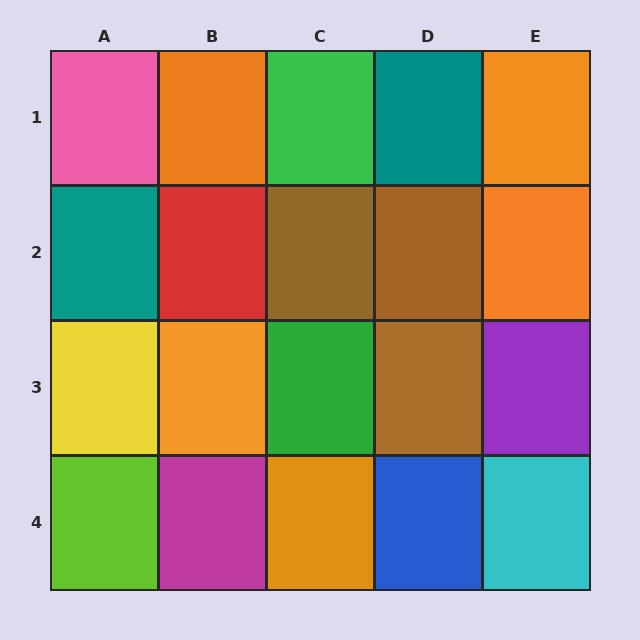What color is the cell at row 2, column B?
Red.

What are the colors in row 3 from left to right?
Yellow, orange, green, brown, purple.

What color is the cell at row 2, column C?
Brown.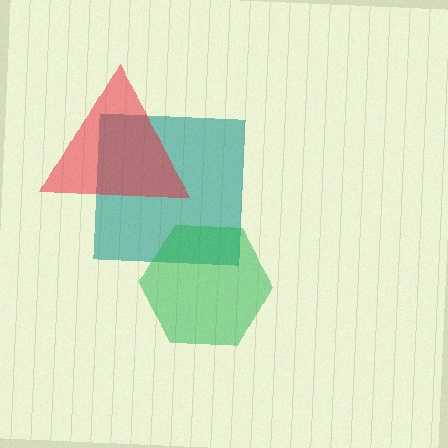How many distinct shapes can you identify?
There are 3 distinct shapes: a teal square, a green hexagon, a red triangle.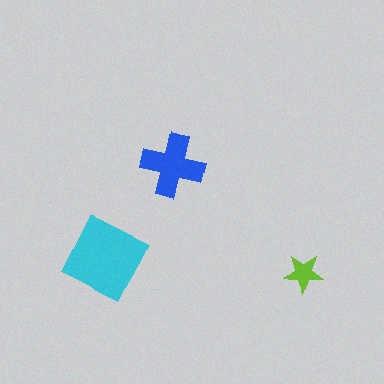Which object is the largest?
The cyan diamond.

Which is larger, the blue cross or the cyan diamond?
The cyan diamond.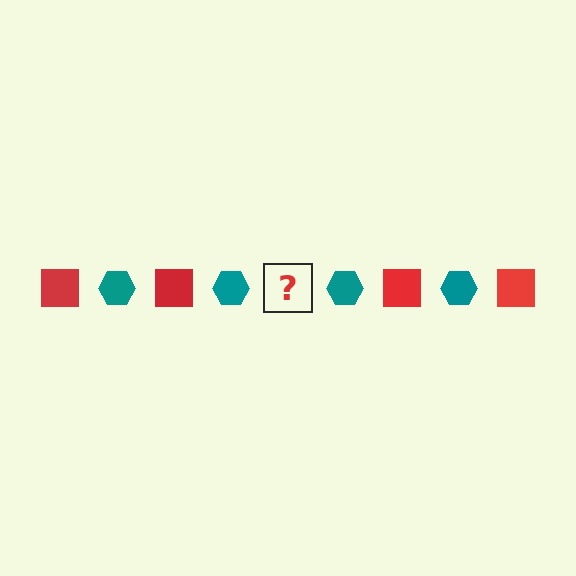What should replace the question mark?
The question mark should be replaced with a red square.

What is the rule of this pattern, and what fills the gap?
The rule is that the pattern alternates between red square and teal hexagon. The gap should be filled with a red square.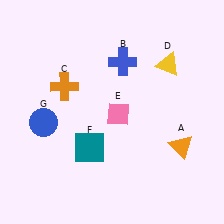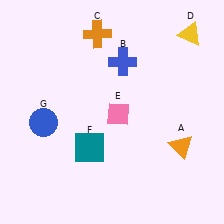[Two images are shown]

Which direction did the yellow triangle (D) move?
The yellow triangle (D) moved up.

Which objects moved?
The objects that moved are: the orange cross (C), the yellow triangle (D).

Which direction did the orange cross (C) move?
The orange cross (C) moved up.